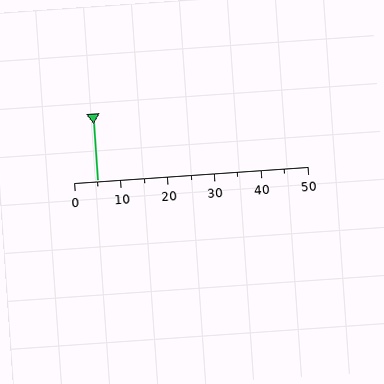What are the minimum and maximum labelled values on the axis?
The axis runs from 0 to 50.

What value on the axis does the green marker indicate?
The marker indicates approximately 5.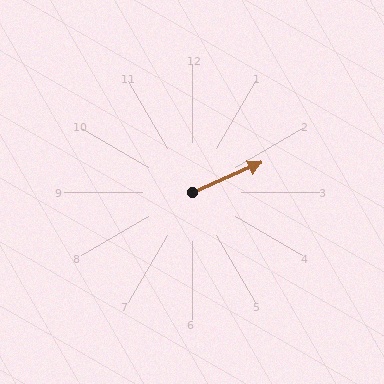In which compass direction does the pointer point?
Northeast.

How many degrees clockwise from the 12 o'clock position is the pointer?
Approximately 67 degrees.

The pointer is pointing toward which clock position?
Roughly 2 o'clock.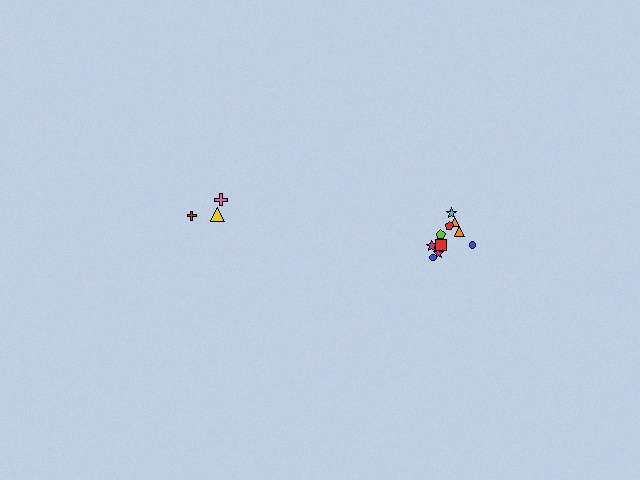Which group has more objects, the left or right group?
The right group.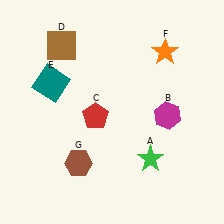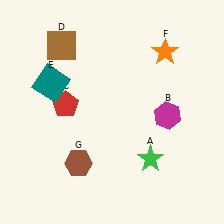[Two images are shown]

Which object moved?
The red pentagon (C) moved left.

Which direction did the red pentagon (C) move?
The red pentagon (C) moved left.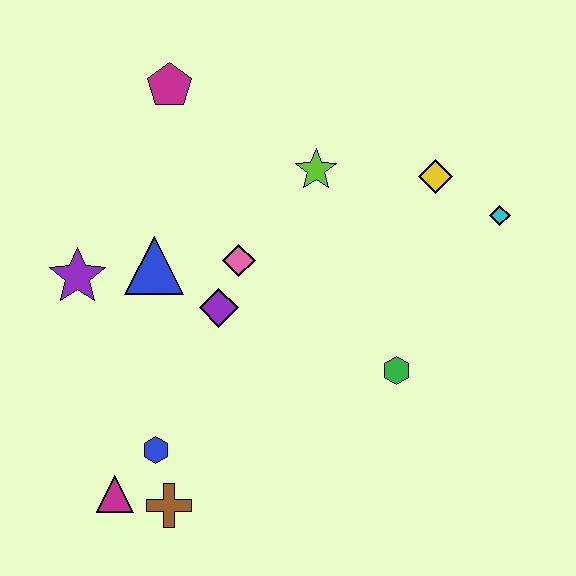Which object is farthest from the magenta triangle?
The cyan diamond is farthest from the magenta triangle.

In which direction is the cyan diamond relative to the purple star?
The cyan diamond is to the right of the purple star.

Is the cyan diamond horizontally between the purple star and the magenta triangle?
No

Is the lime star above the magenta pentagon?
No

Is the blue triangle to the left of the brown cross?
Yes